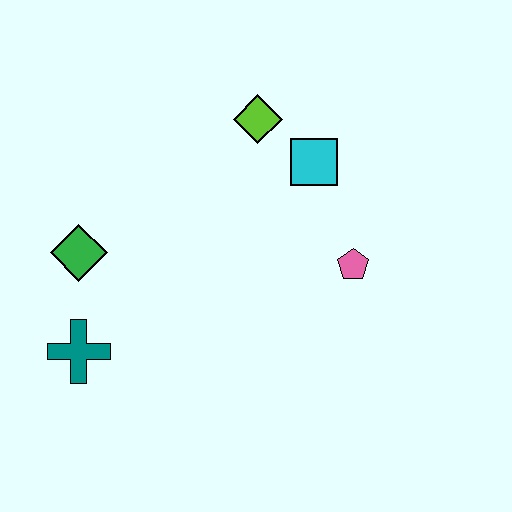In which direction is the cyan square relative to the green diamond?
The cyan square is to the right of the green diamond.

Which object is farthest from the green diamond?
The pink pentagon is farthest from the green diamond.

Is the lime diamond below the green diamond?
No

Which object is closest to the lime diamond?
The cyan square is closest to the lime diamond.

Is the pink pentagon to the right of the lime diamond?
Yes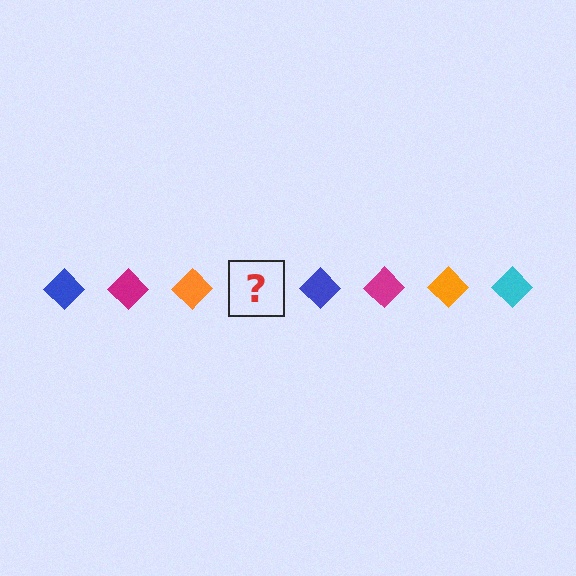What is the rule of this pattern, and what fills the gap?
The rule is that the pattern cycles through blue, magenta, orange, cyan diamonds. The gap should be filled with a cyan diamond.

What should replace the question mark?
The question mark should be replaced with a cyan diamond.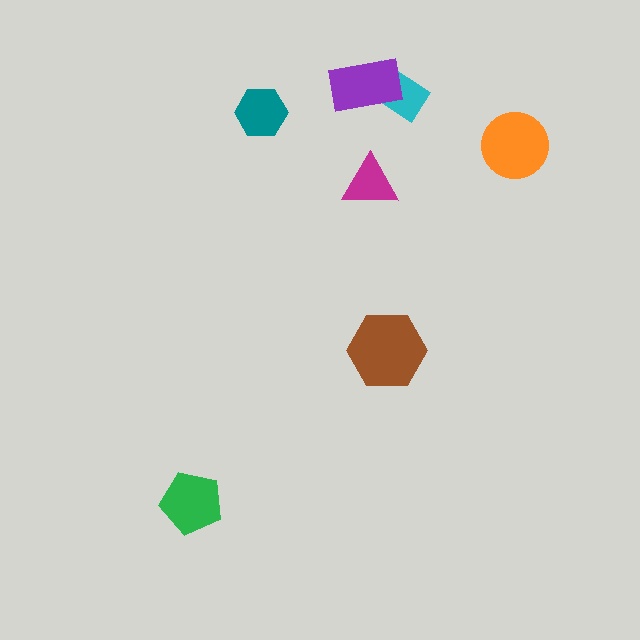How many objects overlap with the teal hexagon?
0 objects overlap with the teal hexagon.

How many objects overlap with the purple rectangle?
1 object overlaps with the purple rectangle.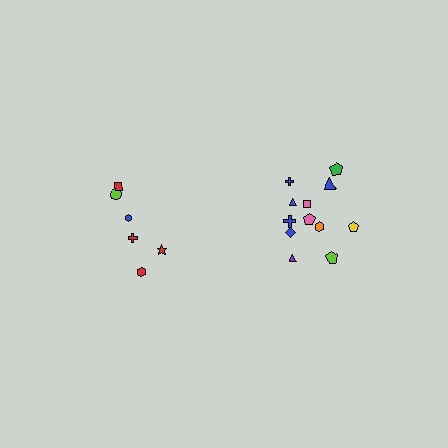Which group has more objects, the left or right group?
The right group.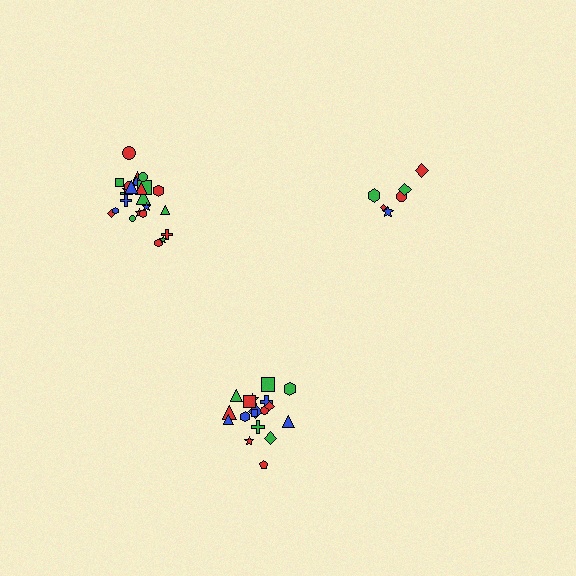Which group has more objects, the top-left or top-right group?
The top-left group.